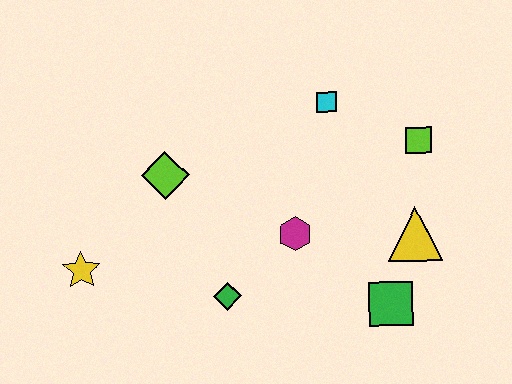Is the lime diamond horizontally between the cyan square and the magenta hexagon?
No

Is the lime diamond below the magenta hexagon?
No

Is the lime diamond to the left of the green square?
Yes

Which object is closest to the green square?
The yellow triangle is closest to the green square.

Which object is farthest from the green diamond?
The lime square is farthest from the green diamond.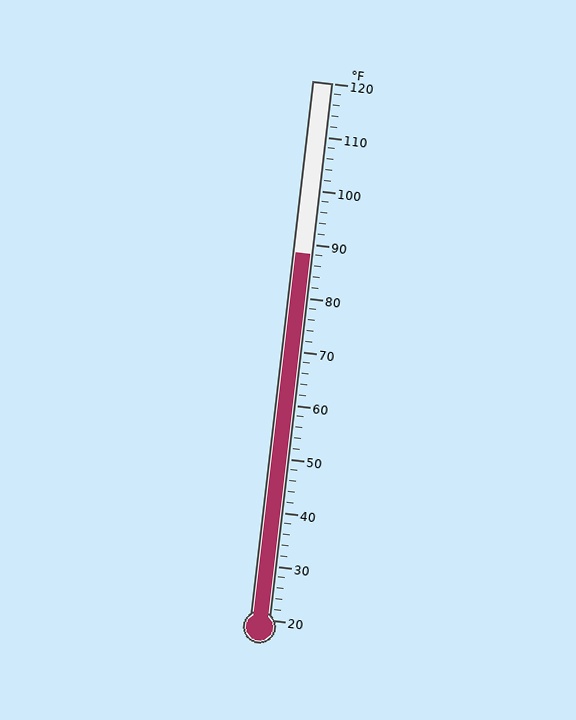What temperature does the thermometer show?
The thermometer shows approximately 88°F.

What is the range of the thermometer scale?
The thermometer scale ranges from 20°F to 120°F.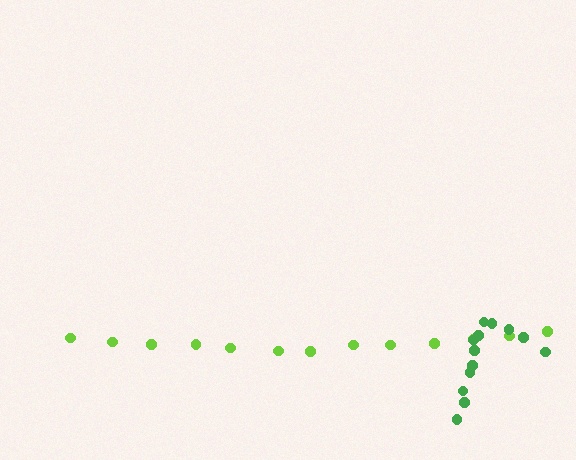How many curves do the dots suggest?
There are 2 distinct paths.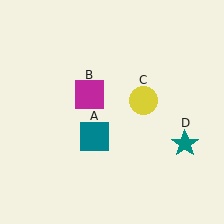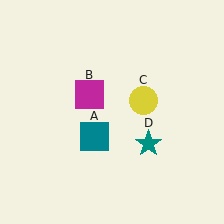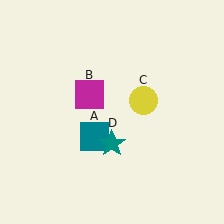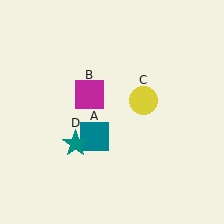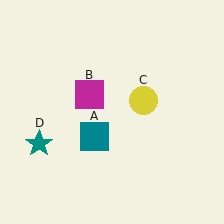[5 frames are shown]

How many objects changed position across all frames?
1 object changed position: teal star (object D).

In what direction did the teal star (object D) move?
The teal star (object D) moved left.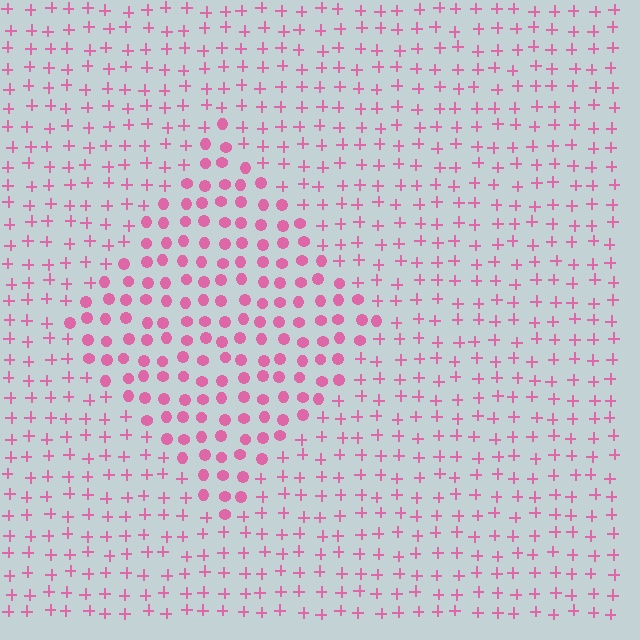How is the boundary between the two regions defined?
The boundary is defined by a change in element shape: circles inside vs. plus signs outside. All elements share the same color and spacing.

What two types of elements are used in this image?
The image uses circles inside the diamond region and plus signs outside it.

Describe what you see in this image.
The image is filled with small pink elements arranged in a uniform grid. A diamond-shaped region contains circles, while the surrounding area contains plus signs. The boundary is defined purely by the change in element shape.